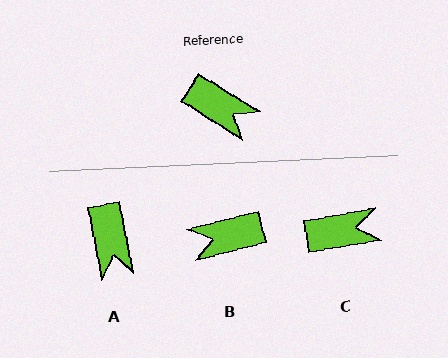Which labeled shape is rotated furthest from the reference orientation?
B, about 134 degrees away.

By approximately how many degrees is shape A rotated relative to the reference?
Approximately 47 degrees clockwise.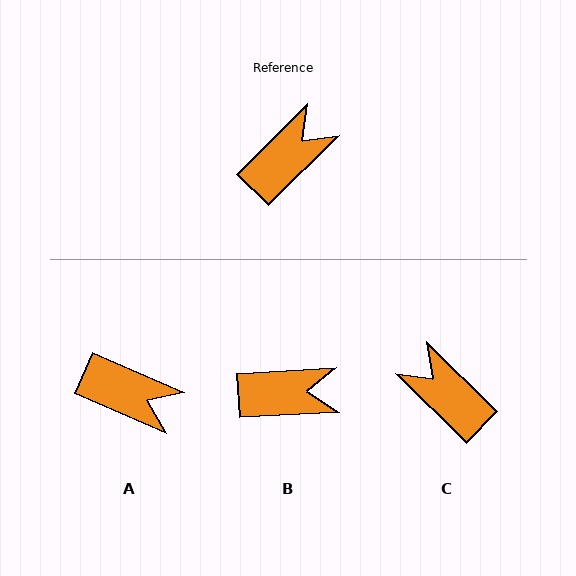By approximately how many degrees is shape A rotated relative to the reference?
Approximately 69 degrees clockwise.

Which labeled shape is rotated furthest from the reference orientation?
C, about 90 degrees away.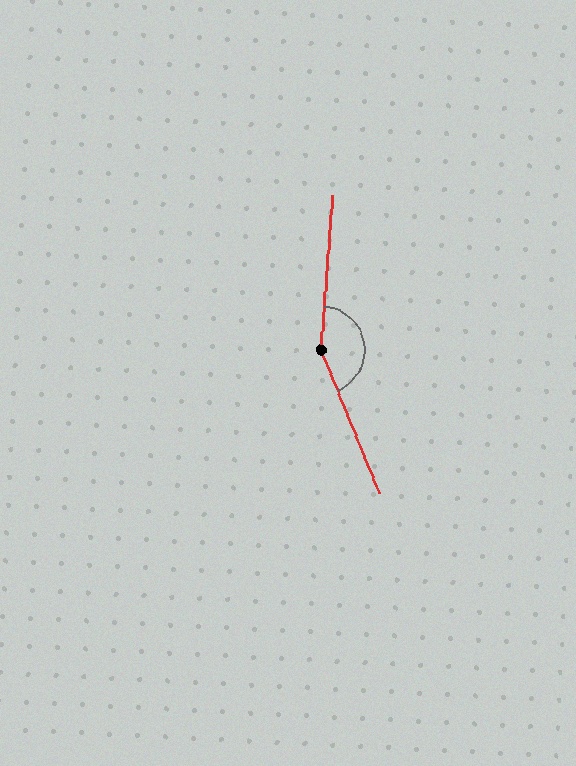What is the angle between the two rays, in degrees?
Approximately 154 degrees.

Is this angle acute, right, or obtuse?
It is obtuse.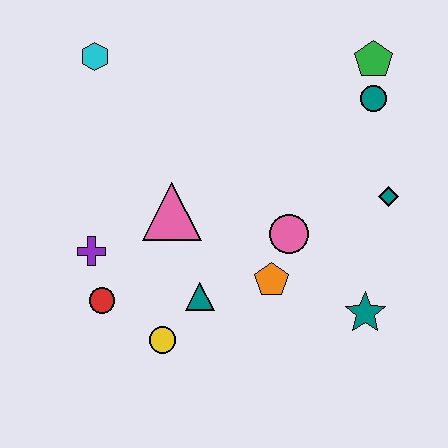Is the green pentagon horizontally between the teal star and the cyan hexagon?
No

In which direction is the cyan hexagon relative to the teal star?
The cyan hexagon is to the left of the teal star.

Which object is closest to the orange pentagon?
The pink circle is closest to the orange pentagon.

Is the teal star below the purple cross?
Yes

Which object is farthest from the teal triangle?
The green pentagon is farthest from the teal triangle.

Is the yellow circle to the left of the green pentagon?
Yes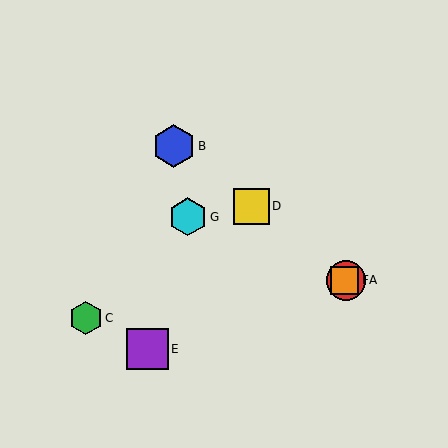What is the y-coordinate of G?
Object G is at y≈217.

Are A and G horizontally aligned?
No, A is at y≈280 and G is at y≈217.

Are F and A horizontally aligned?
Yes, both are at y≈280.